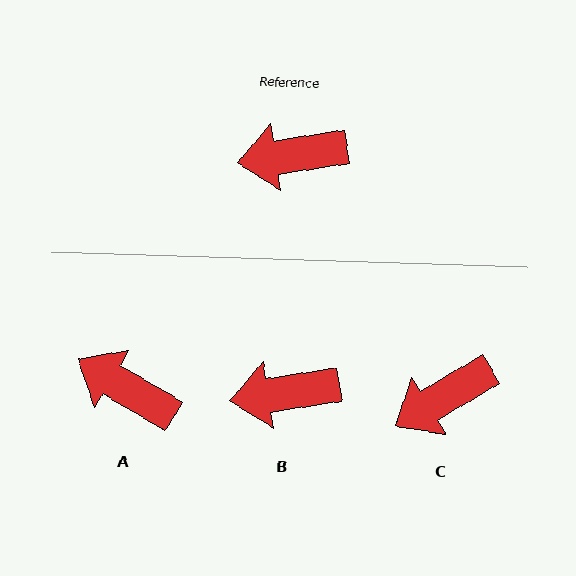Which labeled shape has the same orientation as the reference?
B.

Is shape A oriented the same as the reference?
No, it is off by about 39 degrees.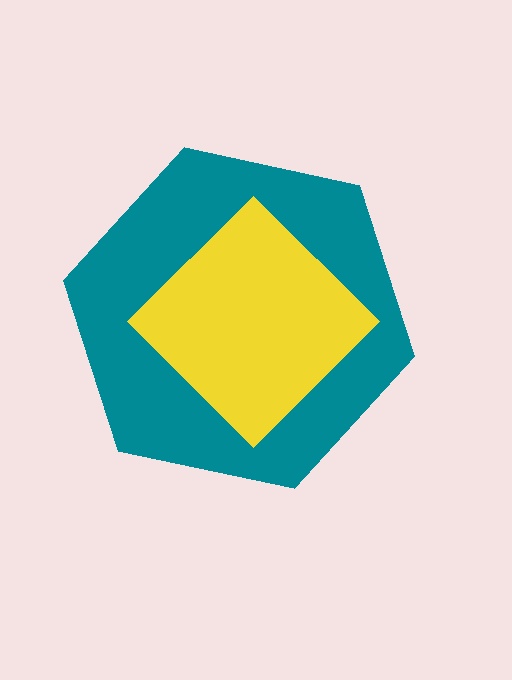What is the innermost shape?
The yellow diamond.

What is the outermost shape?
The teal hexagon.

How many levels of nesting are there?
2.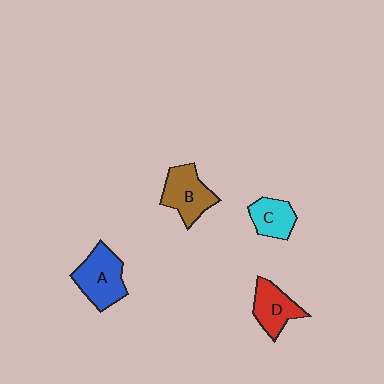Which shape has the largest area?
Shape A (blue).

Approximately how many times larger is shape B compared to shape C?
Approximately 1.4 times.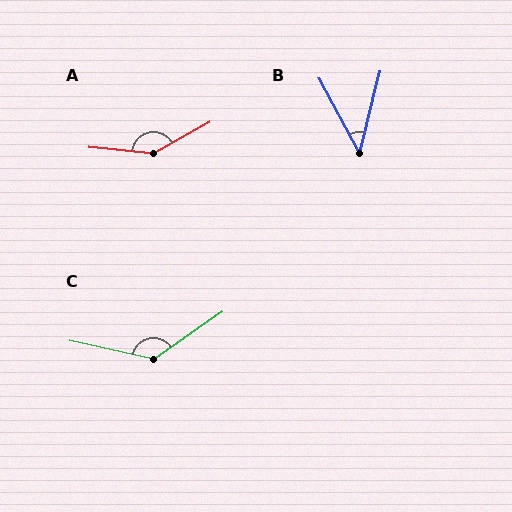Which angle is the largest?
A, at approximately 145 degrees.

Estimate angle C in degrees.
Approximately 132 degrees.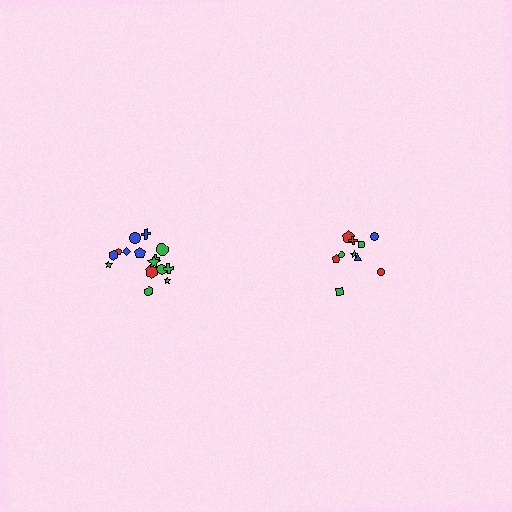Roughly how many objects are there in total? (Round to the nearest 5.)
Roughly 25 objects in total.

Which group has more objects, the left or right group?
The left group.